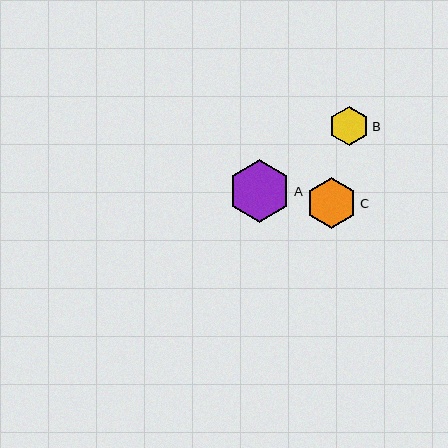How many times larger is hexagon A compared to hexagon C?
Hexagon A is approximately 1.2 times the size of hexagon C.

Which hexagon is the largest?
Hexagon A is the largest with a size of approximately 63 pixels.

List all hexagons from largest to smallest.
From largest to smallest: A, C, B.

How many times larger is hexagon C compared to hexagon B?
Hexagon C is approximately 1.3 times the size of hexagon B.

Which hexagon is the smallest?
Hexagon B is the smallest with a size of approximately 39 pixels.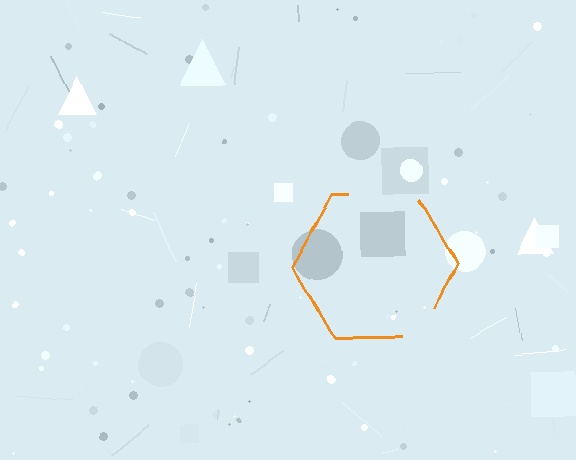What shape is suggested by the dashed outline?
The dashed outline suggests a hexagon.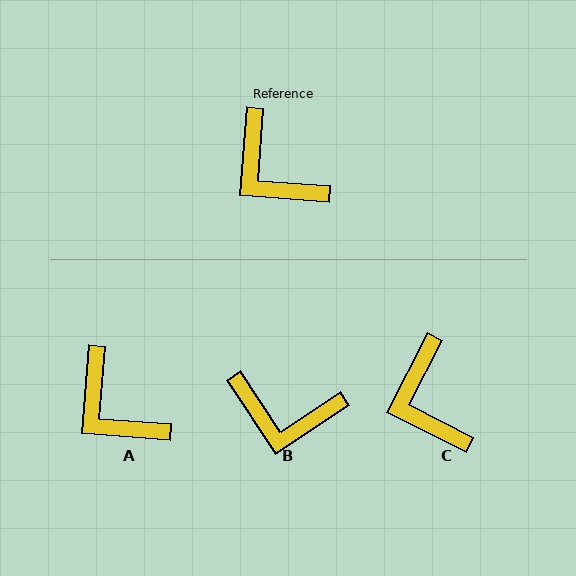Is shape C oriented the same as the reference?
No, it is off by about 23 degrees.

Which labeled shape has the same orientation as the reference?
A.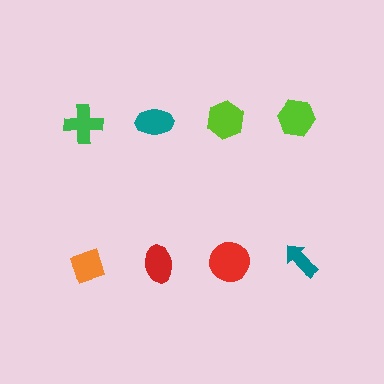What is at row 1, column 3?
A lime hexagon.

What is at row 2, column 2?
A red ellipse.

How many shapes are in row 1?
4 shapes.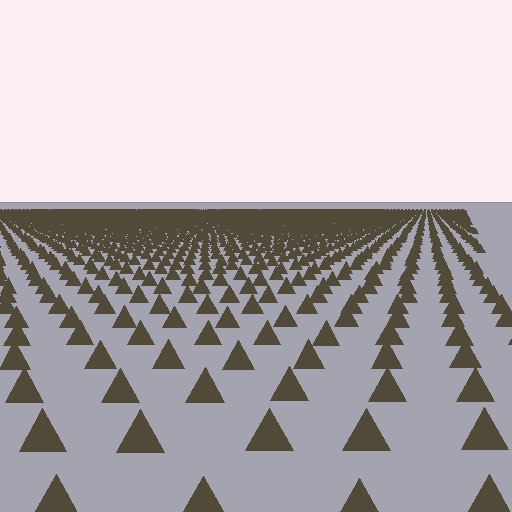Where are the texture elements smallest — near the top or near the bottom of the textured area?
Near the top.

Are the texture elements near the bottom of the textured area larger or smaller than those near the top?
Larger. Near the bottom, elements are closer to the viewer and appear at a bigger on-screen size.